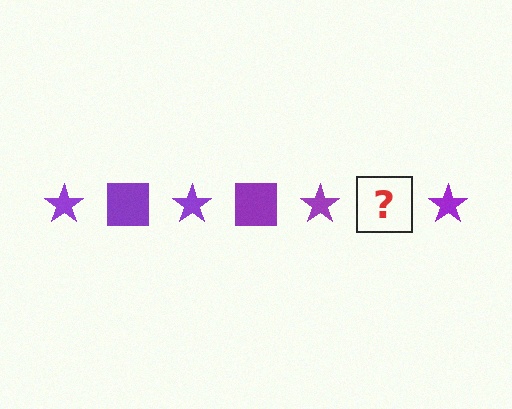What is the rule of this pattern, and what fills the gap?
The rule is that the pattern cycles through star, square shapes in purple. The gap should be filled with a purple square.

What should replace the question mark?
The question mark should be replaced with a purple square.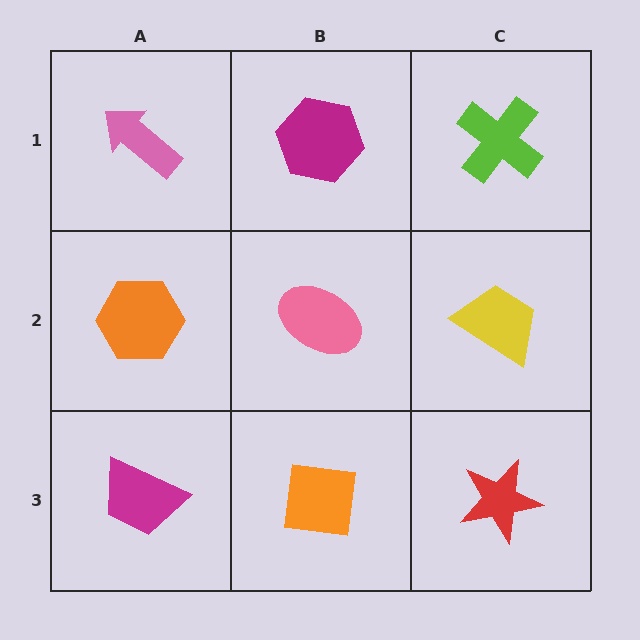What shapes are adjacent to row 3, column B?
A pink ellipse (row 2, column B), a magenta trapezoid (row 3, column A), a red star (row 3, column C).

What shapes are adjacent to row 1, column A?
An orange hexagon (row 2, column A), a magenta hexagon (row 1, column B).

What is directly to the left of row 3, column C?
An orange square.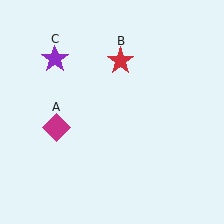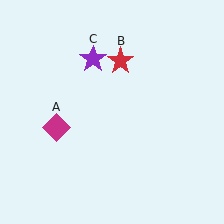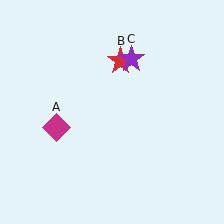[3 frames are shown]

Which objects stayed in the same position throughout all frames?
Magenta diamond (object A) and red star (object B) remained stationary.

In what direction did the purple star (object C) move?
The purple star (object C) moved right.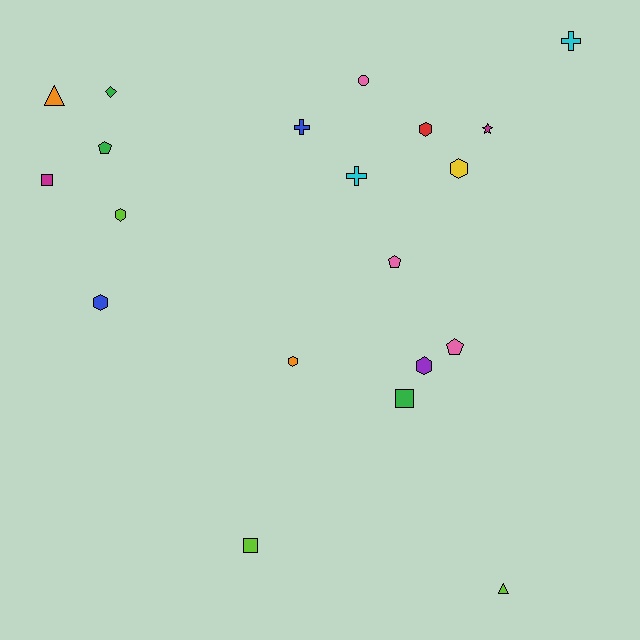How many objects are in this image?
There are 20 objects.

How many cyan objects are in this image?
There are 2 cyan objects.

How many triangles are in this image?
There are 2 triangles.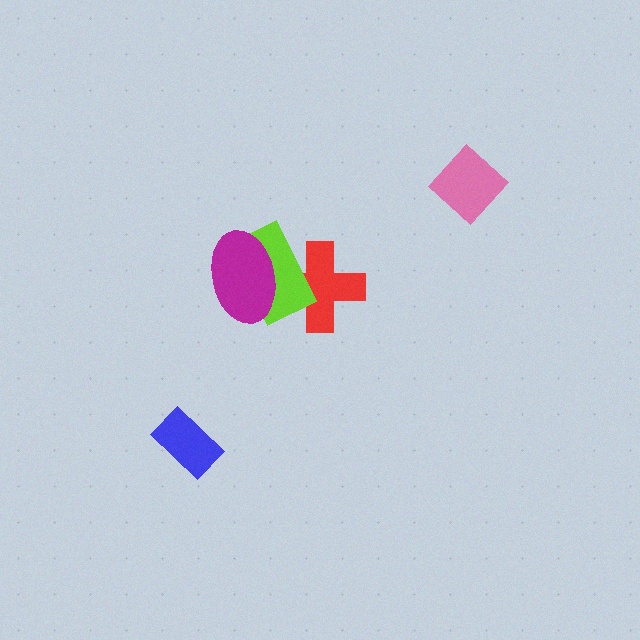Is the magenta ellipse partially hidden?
No, no other shape covers it.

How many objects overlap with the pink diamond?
0 objects overlap with the pink diamond.